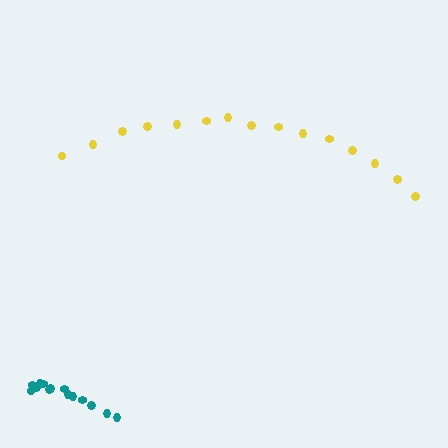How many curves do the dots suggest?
There are 2 distinct paths.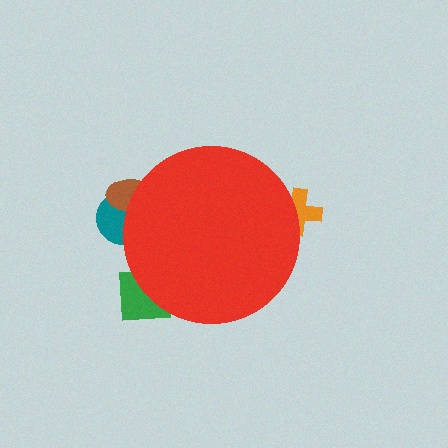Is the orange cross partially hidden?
Yes, the orange cross is partially hidden behind the red circle.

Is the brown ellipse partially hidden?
Yes, the brown ellipse is partially hidden behind the red circle.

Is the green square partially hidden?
Yes, the green square is partially hidden behind the red circle.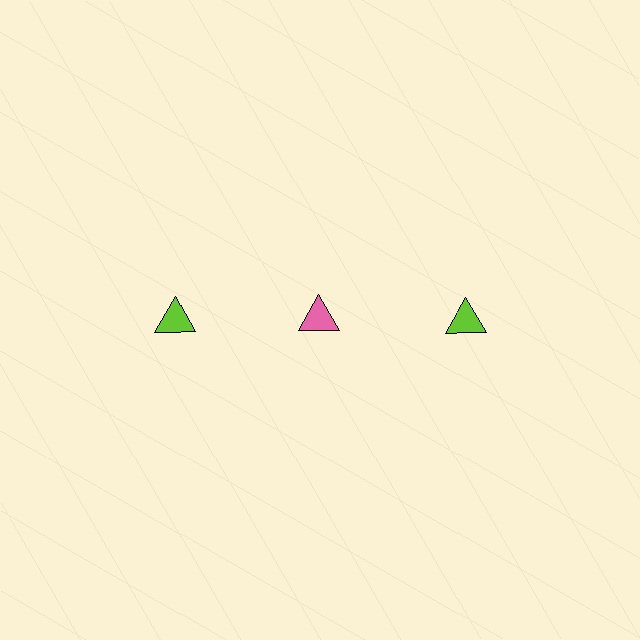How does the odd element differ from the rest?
It has a different color: pink instead of lime.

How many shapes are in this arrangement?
There are 3 shapes arranged in a grid pattern.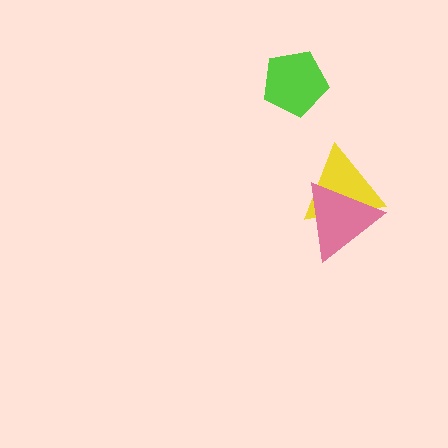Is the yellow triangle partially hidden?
Yes, it is partially covered by another shape.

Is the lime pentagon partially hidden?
No, no other shape covers it.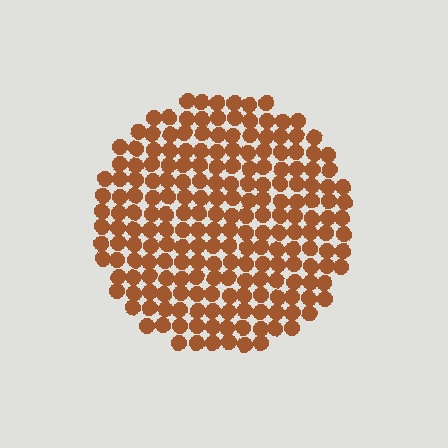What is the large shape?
The large shape is a circle.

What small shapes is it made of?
It is made of small circles.